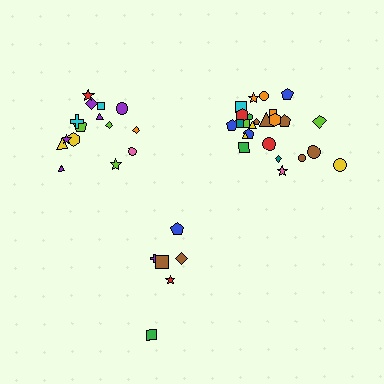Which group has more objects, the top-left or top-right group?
The top-right group.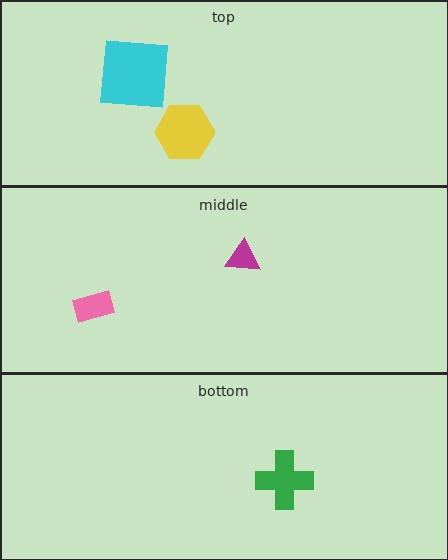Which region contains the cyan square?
The top region.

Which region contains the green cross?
The bottom region.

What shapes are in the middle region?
The magenta triangle, the pink rectangle.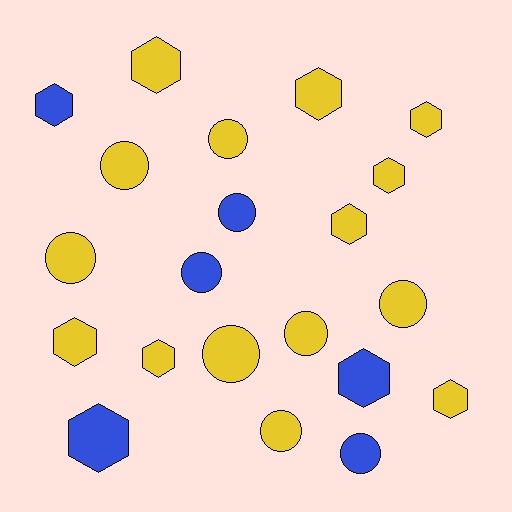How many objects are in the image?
There are 21 objects.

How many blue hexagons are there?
There are 3 blue hexagons.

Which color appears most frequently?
Yellow, with 15 objects.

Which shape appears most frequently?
Hexagon, with 11 objects.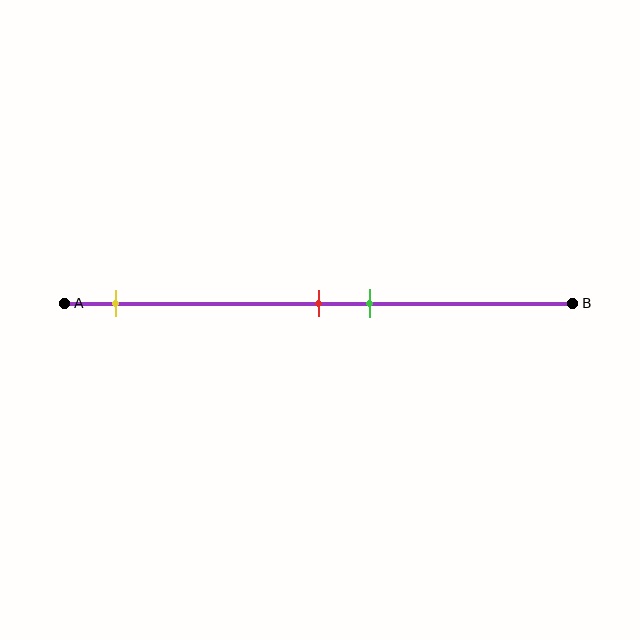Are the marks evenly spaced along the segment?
No, the marks are not evenly spaced.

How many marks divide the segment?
There are 3 marks dividing the segment.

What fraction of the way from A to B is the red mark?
The red mark is approximately 50% (0.5) of the way from A to B.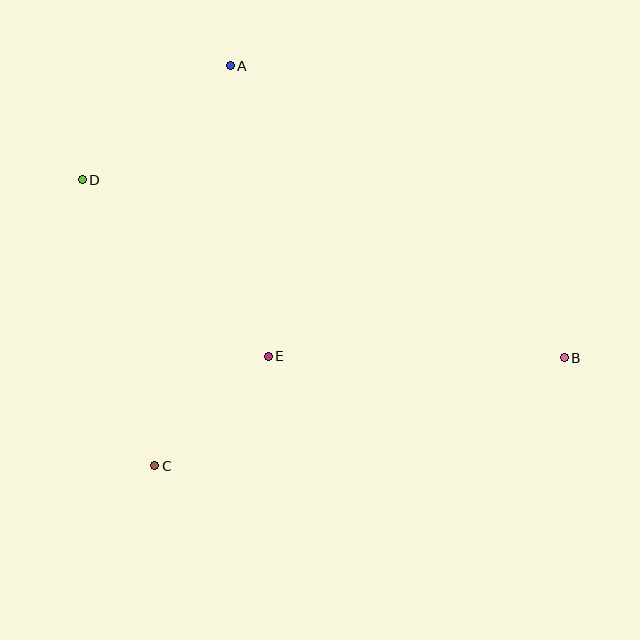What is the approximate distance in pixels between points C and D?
The distance between C and D is approximately 295 pixels.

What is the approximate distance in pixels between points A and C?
The distance between A and C is approximately 407 pixels.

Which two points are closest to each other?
Points C and E are closest to each other.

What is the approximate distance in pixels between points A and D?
The distance between A and D is approximately 187 pixels.